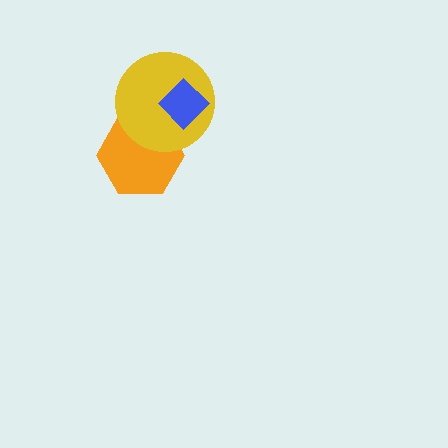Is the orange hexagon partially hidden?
Yes, it is partially covered by another shape.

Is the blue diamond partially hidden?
No, no other shape covers it.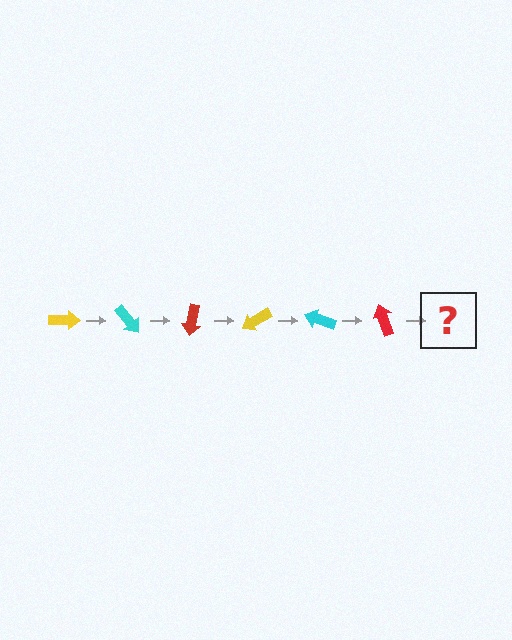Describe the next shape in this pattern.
It should be a yellow arrow, rotated 300 degrees from the start.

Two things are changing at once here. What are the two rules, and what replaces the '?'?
The two rules are that it rotates 50 degrees each step and the color cycles through yellow, cyan, and red. The '?' should be a yellow arrow, rotated 300 degrees from the start.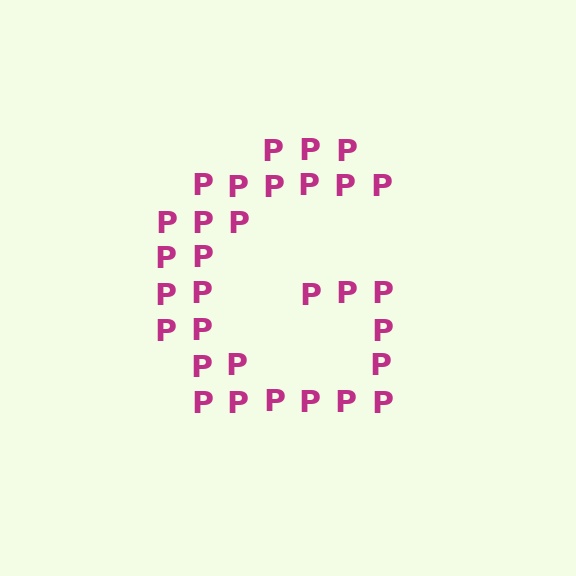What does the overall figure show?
The overall figure shows the letter G.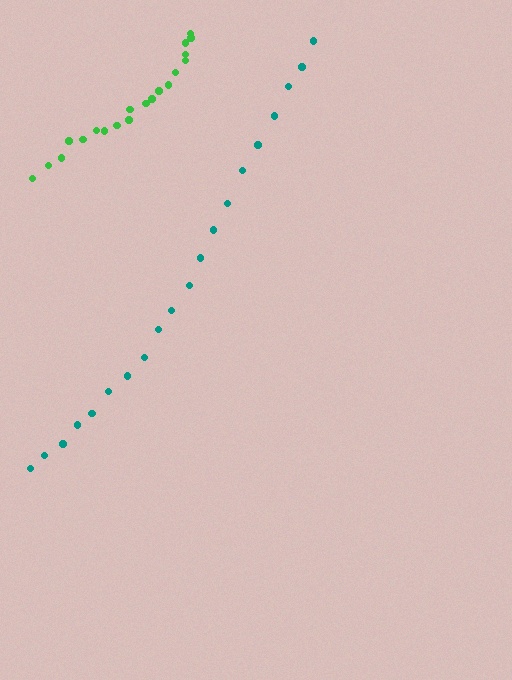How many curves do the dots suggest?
There are 2 distinct paths.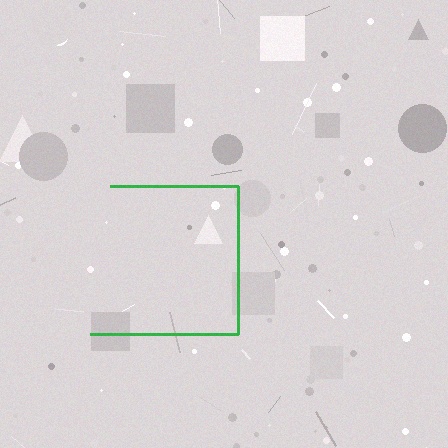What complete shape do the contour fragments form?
The contour fragments form a square.